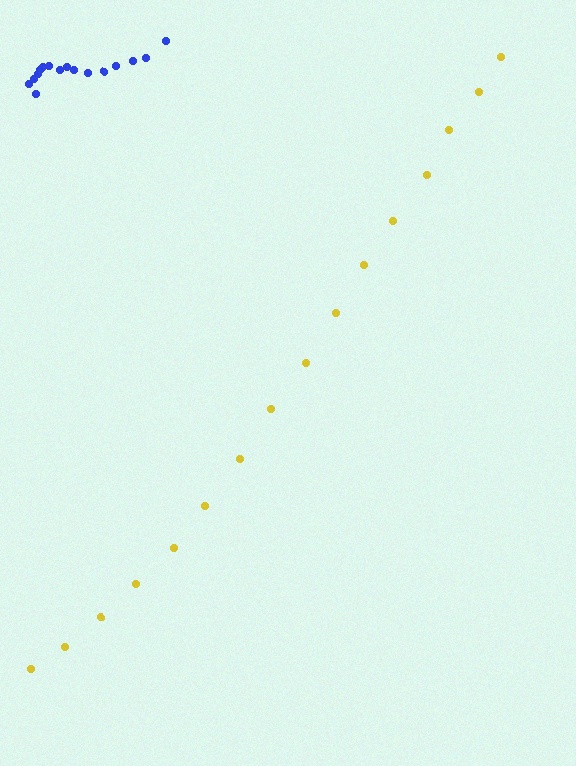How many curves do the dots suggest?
There are 2 distinct paths.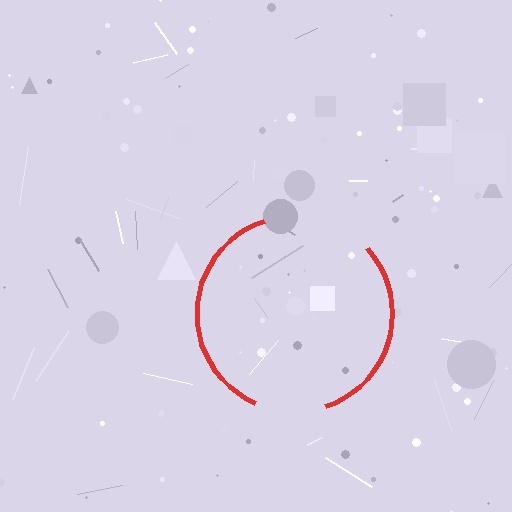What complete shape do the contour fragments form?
The contour fragments form a circle.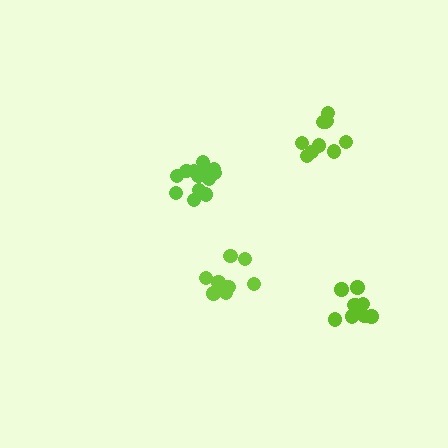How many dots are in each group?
Group 1: 9 dots, Group 2: 10 dots, Group 3: 10 dots, Group 4: 13 dots (42 total).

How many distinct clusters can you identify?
There are 4 distinct clusters.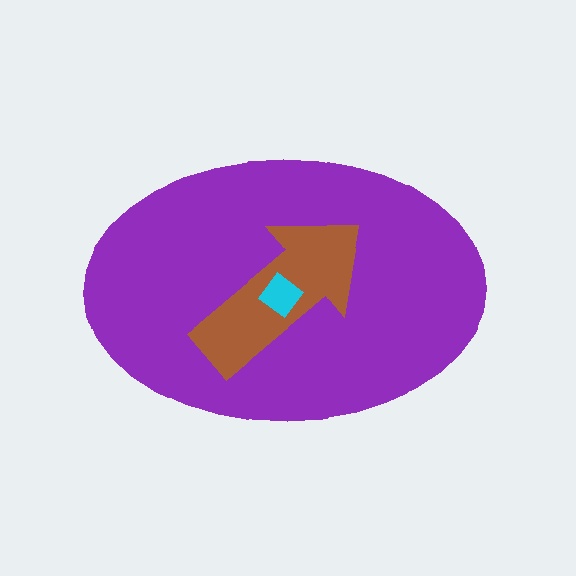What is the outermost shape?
The purple ellipse.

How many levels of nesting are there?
3.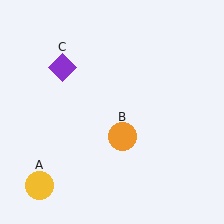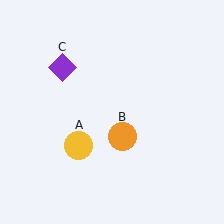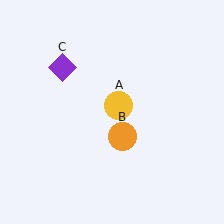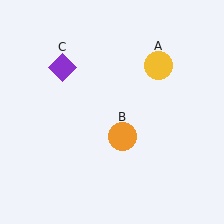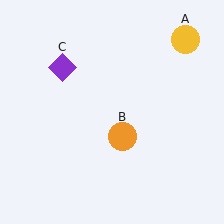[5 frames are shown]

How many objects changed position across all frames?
1 object changed position: yellow circle (object A).